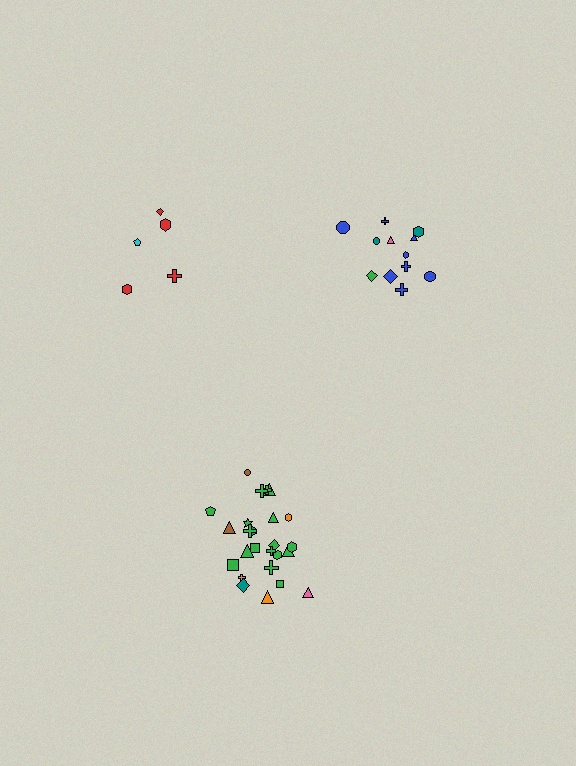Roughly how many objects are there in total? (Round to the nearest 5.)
Roughly 40 objects in total.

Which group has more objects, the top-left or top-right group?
The top-right group.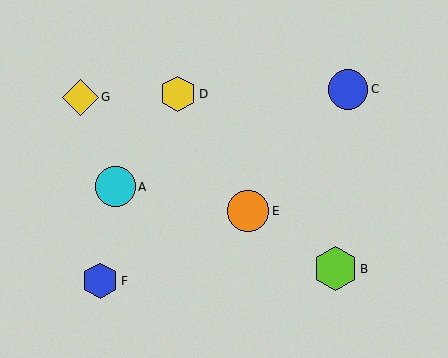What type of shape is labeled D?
Shape D is a yellow hexagon.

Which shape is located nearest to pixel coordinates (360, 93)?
The blue circle (labeled C) at (348, 89) is nearest to that location.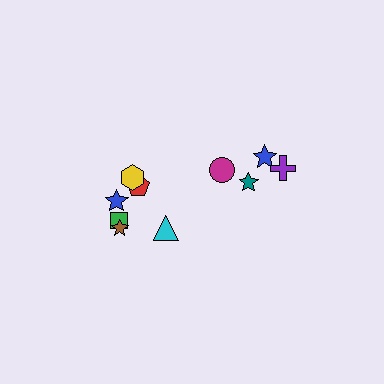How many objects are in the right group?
There are 4 objects.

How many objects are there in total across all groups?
There are 10 objects.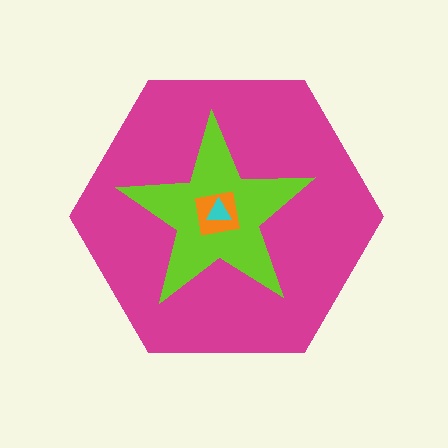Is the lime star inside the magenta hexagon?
Yes.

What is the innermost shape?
The cyan triangle.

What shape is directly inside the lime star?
The orange square.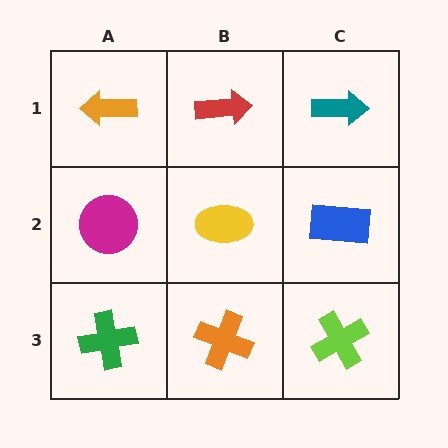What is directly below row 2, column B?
An orange cross.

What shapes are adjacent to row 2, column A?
An orange arrow (row 1, column A), a green cross (row 3, column A), a yellow ellipse (row 2, column B).